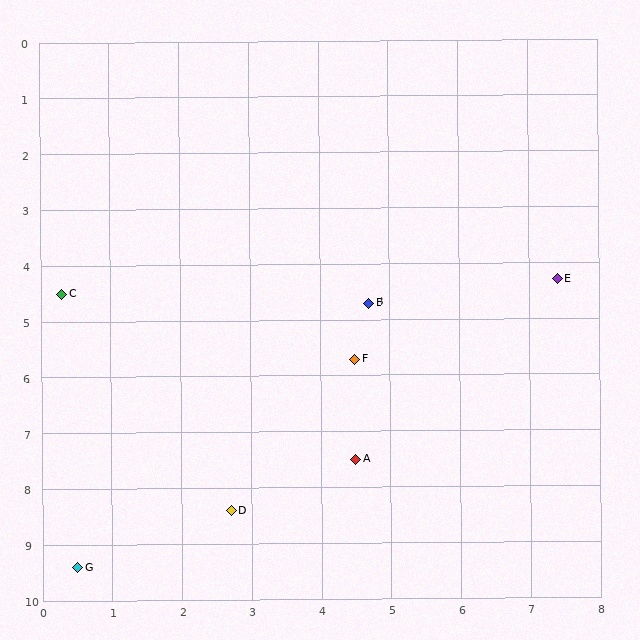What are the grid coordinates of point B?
Point B is at approximately (4.7, 4.7).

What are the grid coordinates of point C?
Point C is at approximately (0.3, 4.5).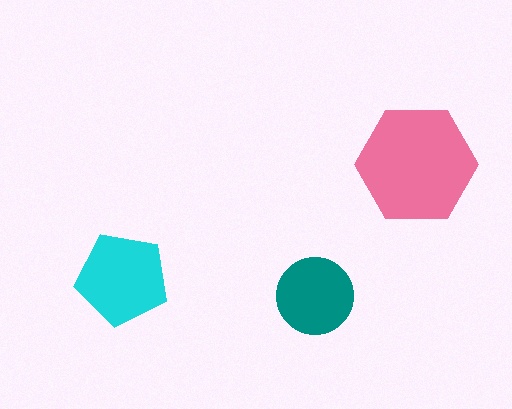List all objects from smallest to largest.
The teal circle, the cyan pentagon, the pink hexagon.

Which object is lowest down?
The teal circle is bottommost.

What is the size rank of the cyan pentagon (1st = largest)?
2nd.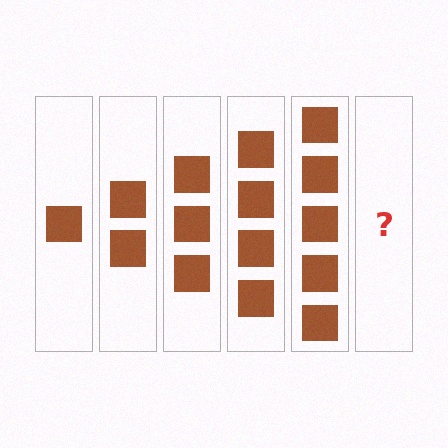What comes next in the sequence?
The next element should be 6 squares.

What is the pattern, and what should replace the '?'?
The pattern is that each step adds one more square. The '?' should be 6 squares.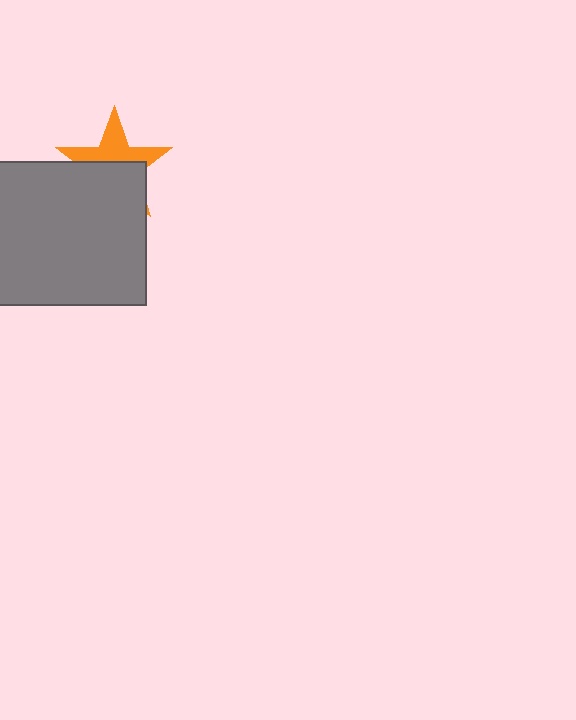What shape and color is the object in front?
The object in front is a gray rectangle.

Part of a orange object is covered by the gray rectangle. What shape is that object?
It is a star.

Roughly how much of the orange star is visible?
About half of it is visible (roughly 46%).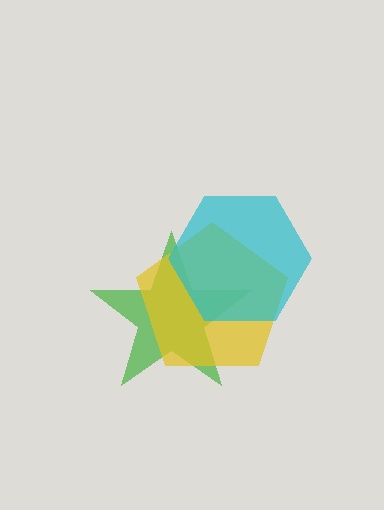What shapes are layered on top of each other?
The layered shapes are: a green star, a yellow pentagon, a cyan hexagon.